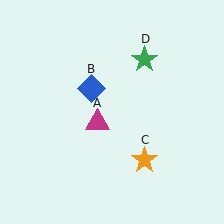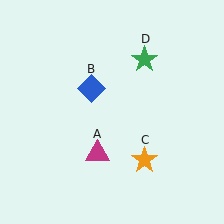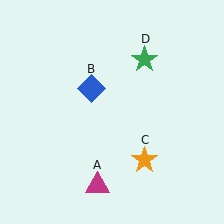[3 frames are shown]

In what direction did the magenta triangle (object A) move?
The magenta triangle (object A) moved down.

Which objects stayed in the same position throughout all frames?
Blue diamond (object B) and orange star (object C) and green star (object D) remained stationary.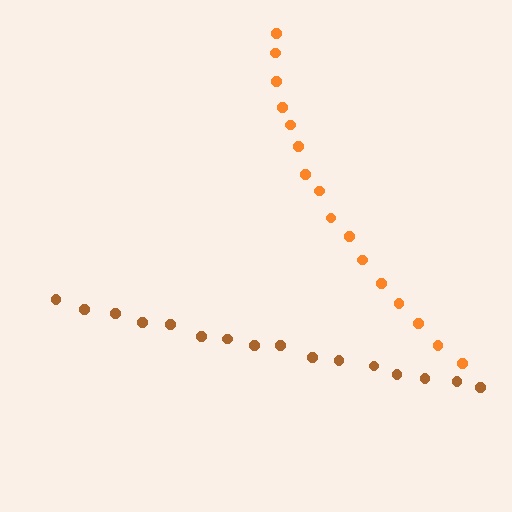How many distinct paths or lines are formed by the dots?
There are 2 distinct paths.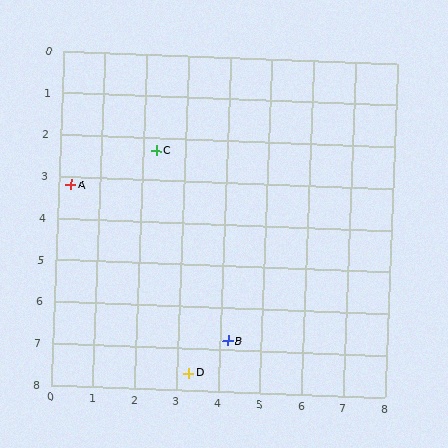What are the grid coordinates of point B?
Point B is at approximately (4.2, 6.8).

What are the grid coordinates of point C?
Point C is at approximately (2.3, 2.3).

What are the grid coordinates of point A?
Point A is at approximately (0.3, 3.2).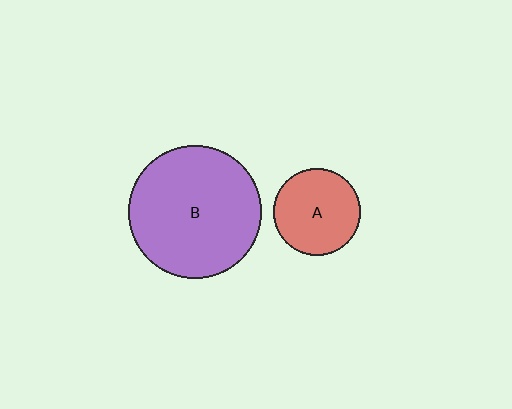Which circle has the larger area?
Circle B (purple).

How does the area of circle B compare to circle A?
Approximately 2.4 times.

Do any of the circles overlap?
No, none of the circles overlap.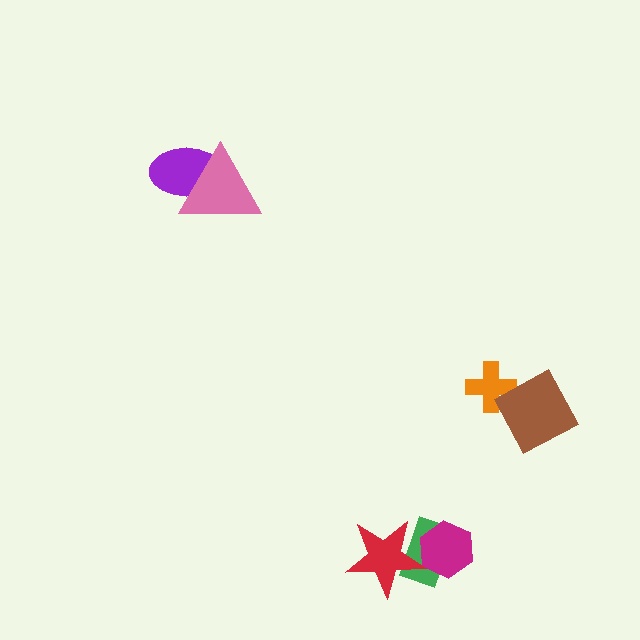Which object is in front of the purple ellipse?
The pink triangle is in front of the purple ellipse.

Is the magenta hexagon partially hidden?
Yes, it is partially covered by another shape.